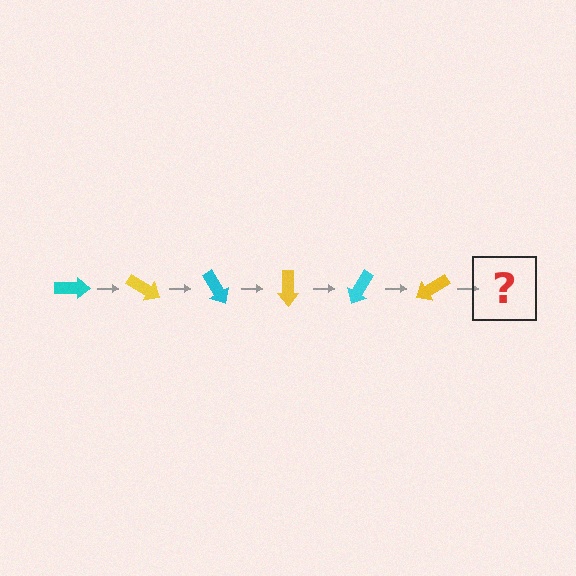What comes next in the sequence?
The next element should be a cyan arrow, rotated 180 degrees from the start.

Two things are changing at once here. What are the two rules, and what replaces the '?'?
The two rules are that it rotates 30 degrees each step and the color cycles through cyan and yellow. The '?' should be a cyan arrow, rotated 180 degrees from the start.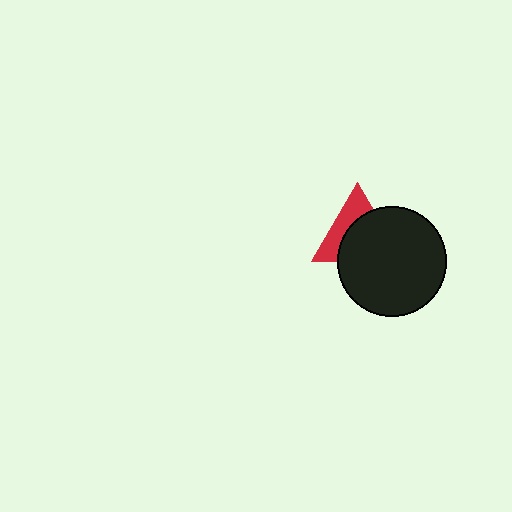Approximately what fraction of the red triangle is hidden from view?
Roughly 59% of the red triangle is hidden behind the black circle.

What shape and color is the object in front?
The object in front is a black circle.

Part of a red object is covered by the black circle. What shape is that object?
It is a triangle.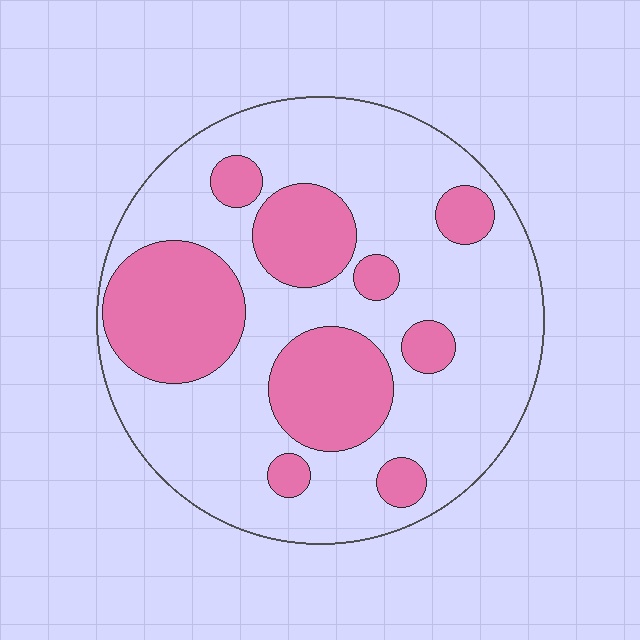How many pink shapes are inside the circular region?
9.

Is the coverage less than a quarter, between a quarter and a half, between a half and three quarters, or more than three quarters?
Between a quarter and a half.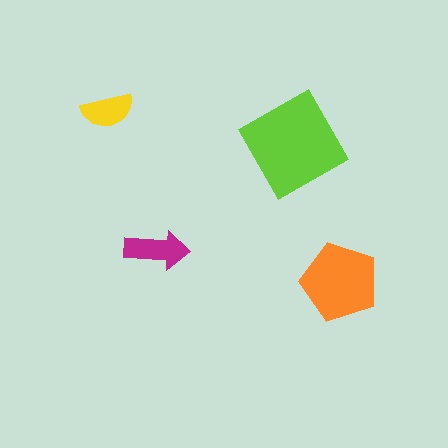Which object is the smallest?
The yellow semicircle.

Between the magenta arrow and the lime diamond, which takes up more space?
The lime diamond.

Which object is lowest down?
The orange pentagon is bottommost.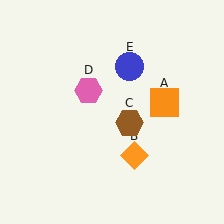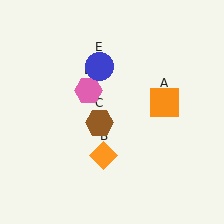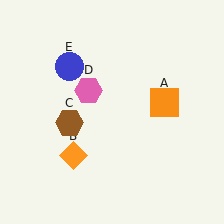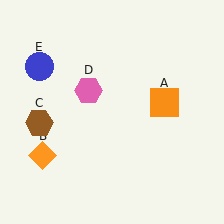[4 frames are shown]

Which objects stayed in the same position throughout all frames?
Orange square (object A) and pink hexagon (object D) remained stationary.